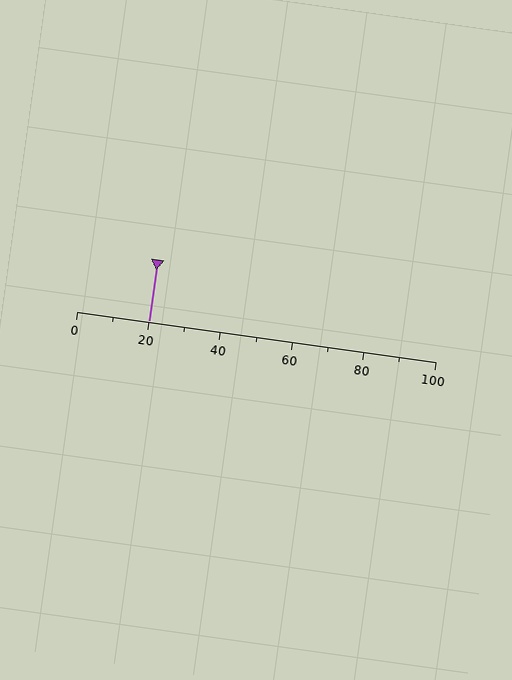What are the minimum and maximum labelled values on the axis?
The axis runs from 0 to 100.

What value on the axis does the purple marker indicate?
The marker indicates approximately 20.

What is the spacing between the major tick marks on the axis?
The major ticks are spaced 20 apart.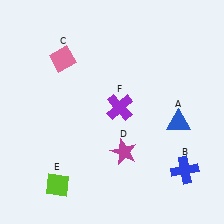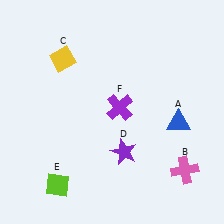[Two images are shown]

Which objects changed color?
B changed from blue to pink. C changed from pink to yellow. D changed from magenta to purple.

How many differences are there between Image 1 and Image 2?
There are 3 differences between the two images.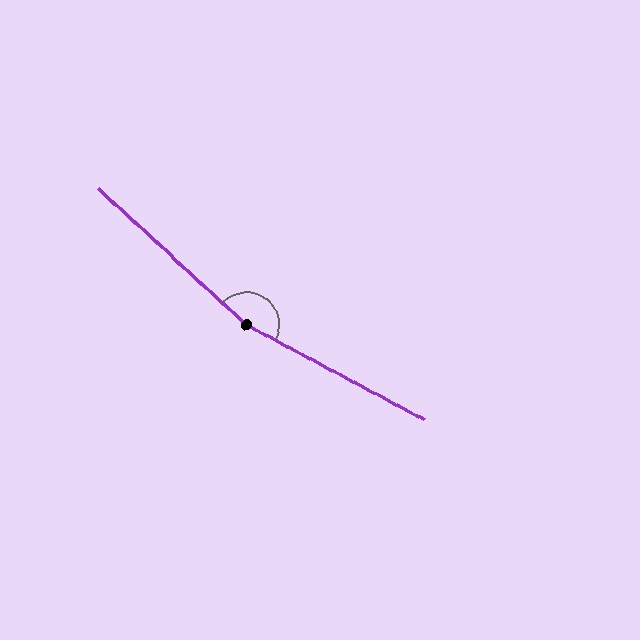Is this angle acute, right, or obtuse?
It is obtuse.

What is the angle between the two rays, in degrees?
Approximately 166 degrees.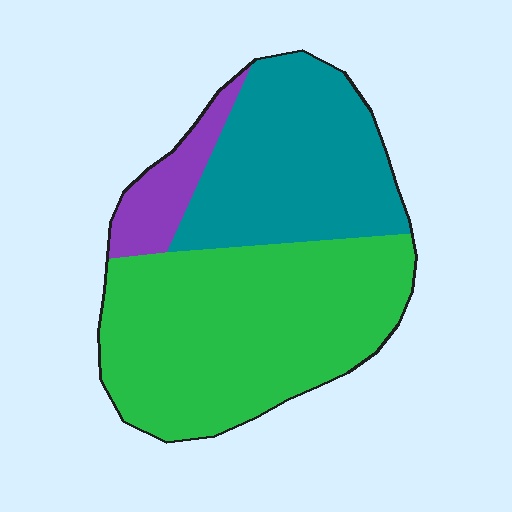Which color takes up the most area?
Green, at roughly 55%.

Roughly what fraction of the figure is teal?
Teal covers 35% of the figure.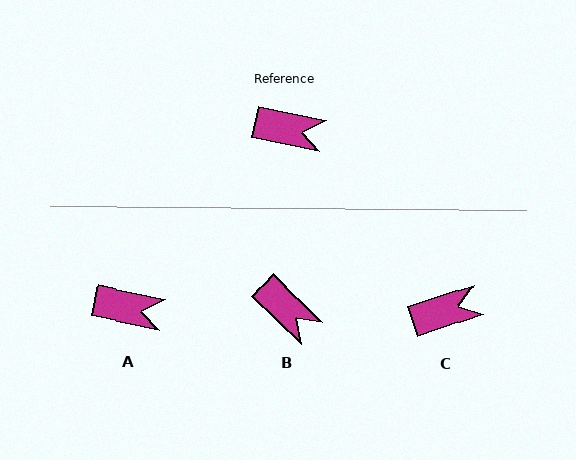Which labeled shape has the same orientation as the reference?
A.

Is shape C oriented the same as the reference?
No, it is off by about 31 degrees.